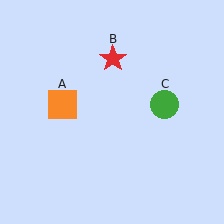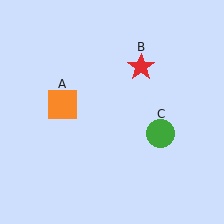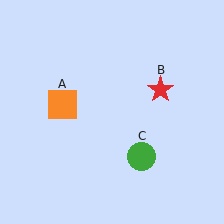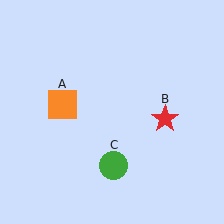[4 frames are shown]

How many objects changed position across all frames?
2 objects changed position: red star (object B), green circle (object C).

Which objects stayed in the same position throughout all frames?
Orange square (object A) remained stationary.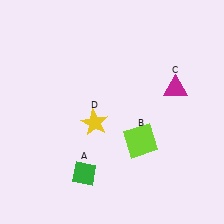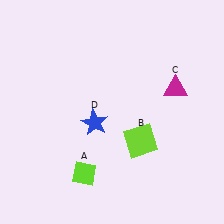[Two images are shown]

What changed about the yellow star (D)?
In Image 1, D is yellow. In Image 2, it changed to blue.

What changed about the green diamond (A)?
In Image 1, A is green. In Image 2, it changed to lime.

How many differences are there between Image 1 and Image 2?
There are 2 differences between the two images.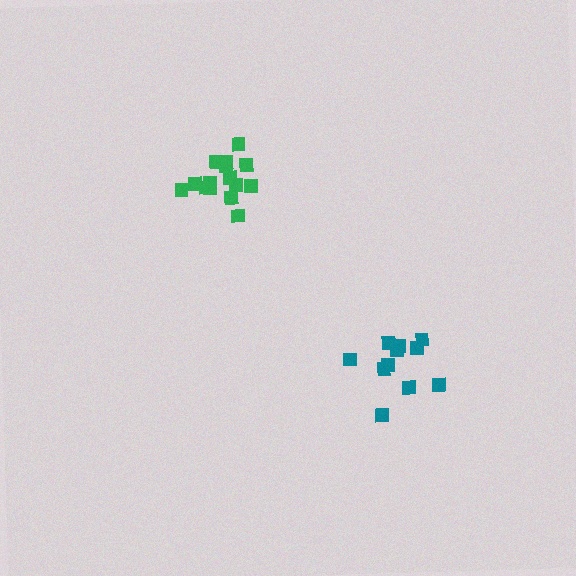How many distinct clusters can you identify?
There are 2 distinct clusters.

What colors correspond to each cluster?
The clusters are colored: teal, green.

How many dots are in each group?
Group 1: 11 dots, Group 2: 15 dots (26 total).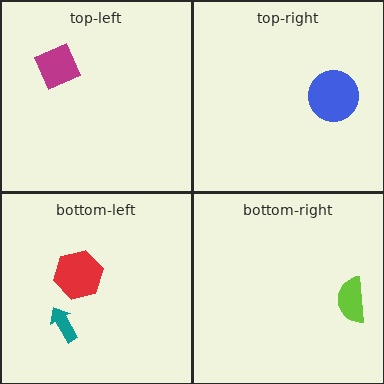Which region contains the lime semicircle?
The bottom-right region.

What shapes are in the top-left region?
The magenta diamond.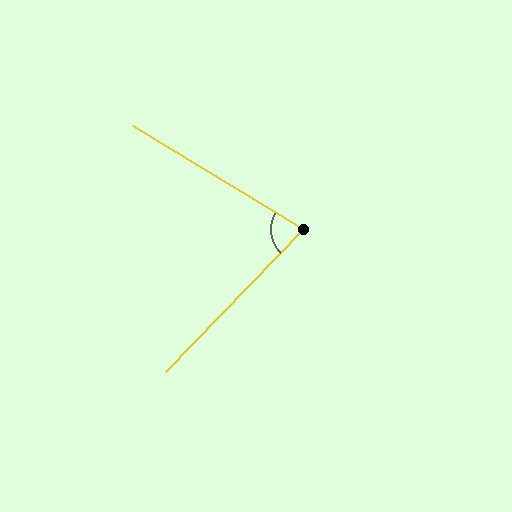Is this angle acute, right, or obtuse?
It is acute.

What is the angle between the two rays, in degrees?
Approximately 77 degrees.